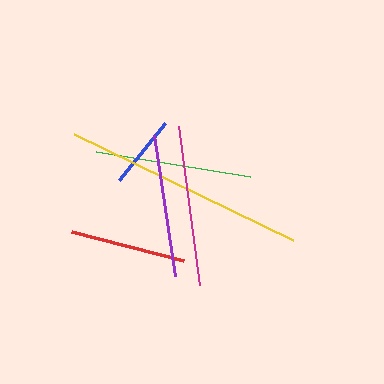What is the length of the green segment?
The green segment is approximately 156 pixels long.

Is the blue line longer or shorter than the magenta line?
The magenta line is longer than the blue line.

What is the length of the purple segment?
The purple segment is approximately 142 pixels long.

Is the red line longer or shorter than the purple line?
The purple line is longer than the red line.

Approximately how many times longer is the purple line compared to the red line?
The purple line is approximately 1.2 times the length of the red line.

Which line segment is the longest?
The yellow line is the longest at approximately 243 pixels.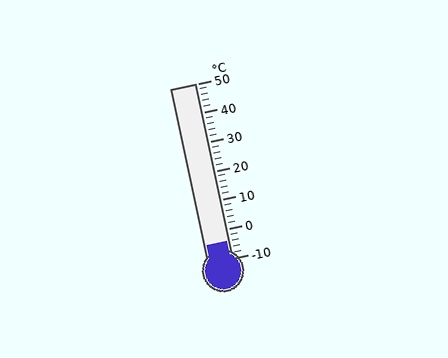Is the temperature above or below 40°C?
The temperature is below 40°C.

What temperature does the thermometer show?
The thermometer shows approximately -4°C.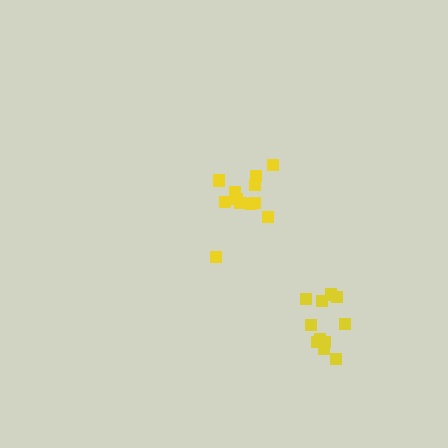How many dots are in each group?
Group 1: 11 dots, Group 2: 12 dots (23 total).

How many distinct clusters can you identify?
There are 2 distinct clusters.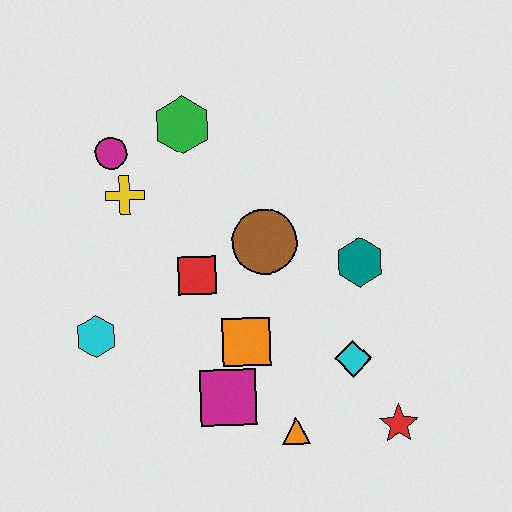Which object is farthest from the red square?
The red star is farthest from the red square.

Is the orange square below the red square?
Yes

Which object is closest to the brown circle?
The red square is closest to the brown circle.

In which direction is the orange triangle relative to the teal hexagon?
The orange triangle is below the teal hexagon.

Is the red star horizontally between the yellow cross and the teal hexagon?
No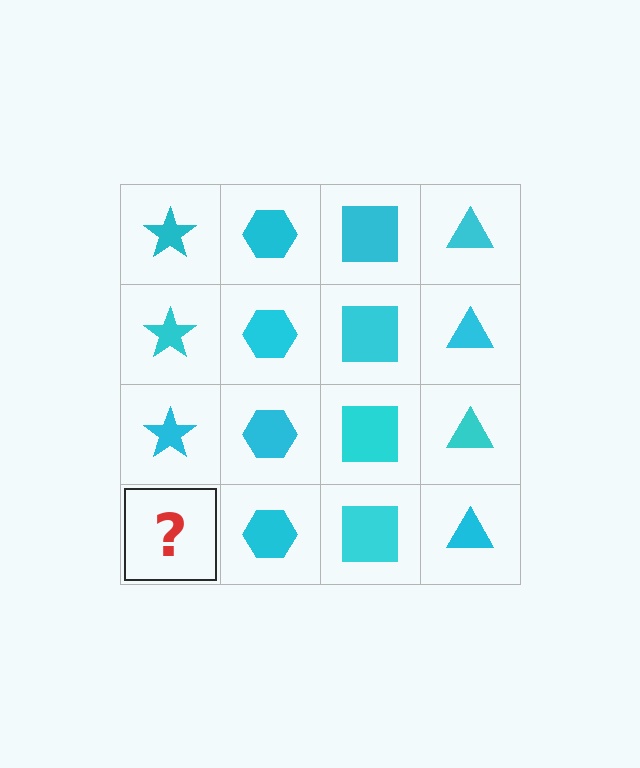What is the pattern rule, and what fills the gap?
The rule is that each column has a consistent shape. The gap should be filled with a cyan star.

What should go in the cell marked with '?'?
The missing cell should contain a cyan star.